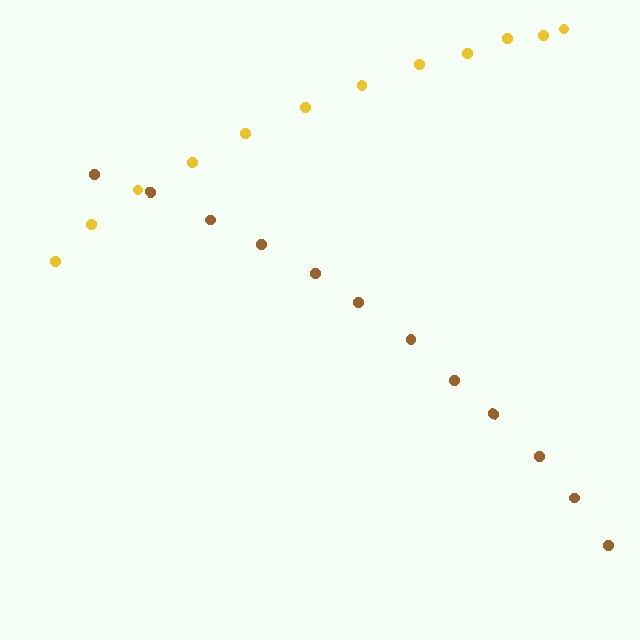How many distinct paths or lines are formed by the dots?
There are 2 distinct paths.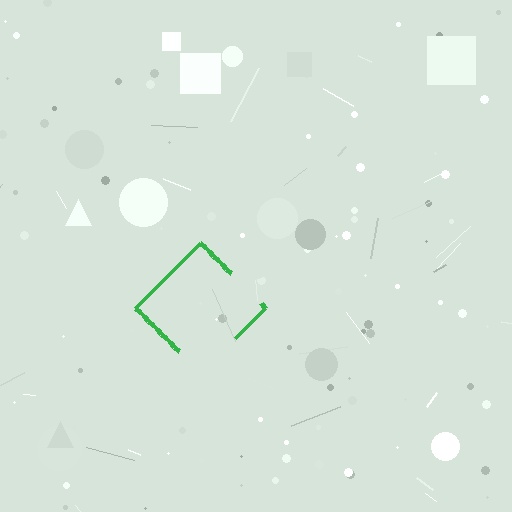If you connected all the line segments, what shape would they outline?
They would outline a diamond.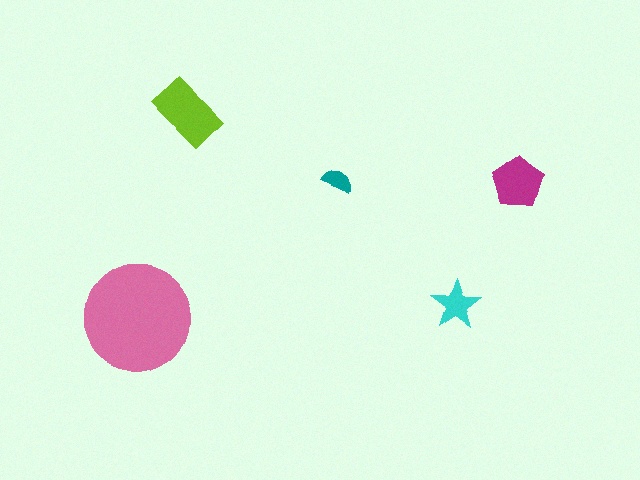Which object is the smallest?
The teal semicircle.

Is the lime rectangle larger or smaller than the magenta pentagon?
Larger.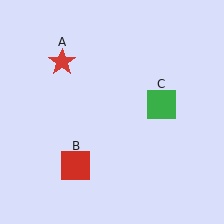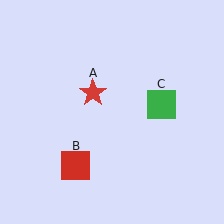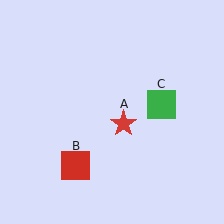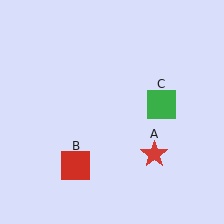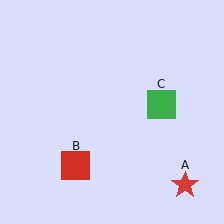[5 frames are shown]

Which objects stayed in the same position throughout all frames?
Red square (object B) and green square (object C) remained stationary.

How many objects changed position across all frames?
1 object changed position: red star (object A).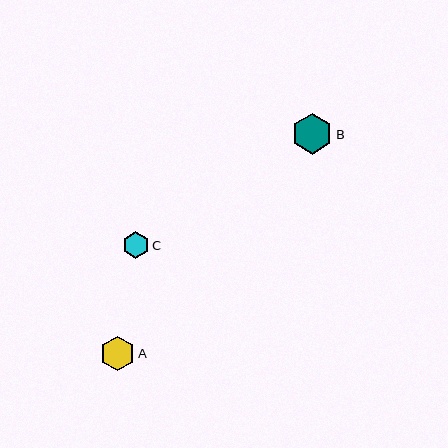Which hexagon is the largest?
Hexagon B is the largest with a size of approximately 41 pixels.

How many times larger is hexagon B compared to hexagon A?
Hexagon B is approximately 1.2 times the size of hexagon A.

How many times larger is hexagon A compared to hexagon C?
Hexagon A is approximately 1.3 times the size of hexagon C.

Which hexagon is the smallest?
Hexagon C is the smallest with a size of approximately 26 pixels.